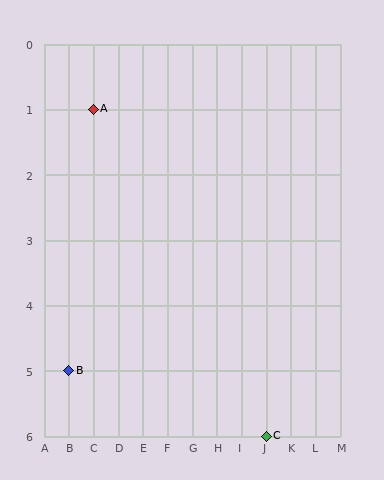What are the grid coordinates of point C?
Point C is at grid coordinates (J, 6).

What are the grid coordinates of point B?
Point B is at grid coordinates (B, 5).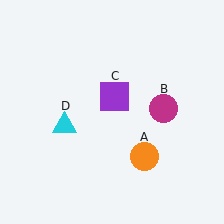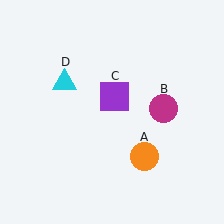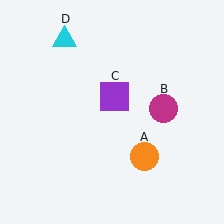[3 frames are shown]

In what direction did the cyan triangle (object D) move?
The cyan triangle (object D) moved up.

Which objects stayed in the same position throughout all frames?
Orange circle (object A) and magenta circle (object B) and purple square (object C) remained stationary.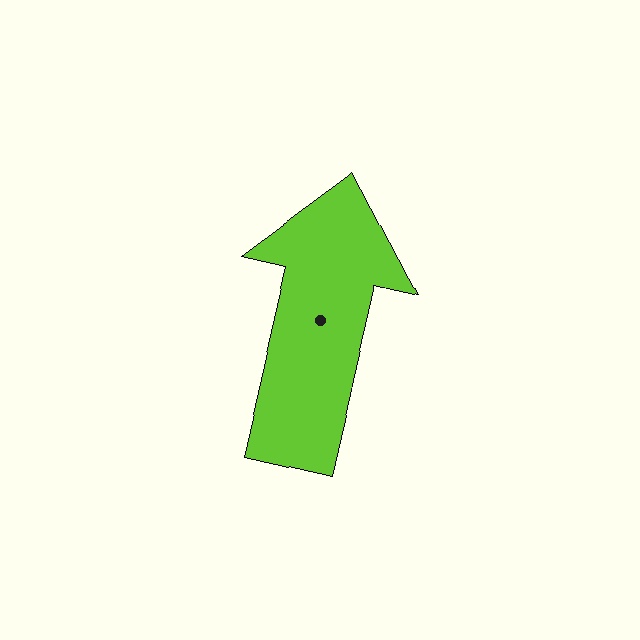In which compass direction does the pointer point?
North.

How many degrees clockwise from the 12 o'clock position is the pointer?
Approximately 13 degrees.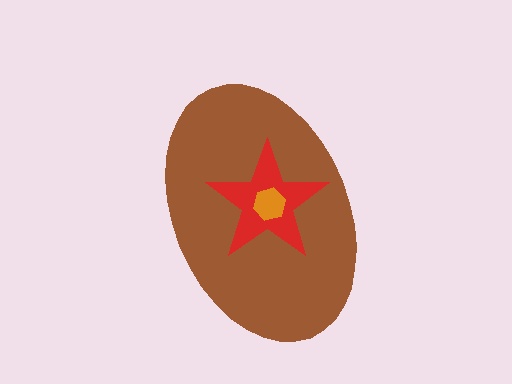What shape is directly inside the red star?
The orange hexagon.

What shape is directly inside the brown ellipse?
The red star.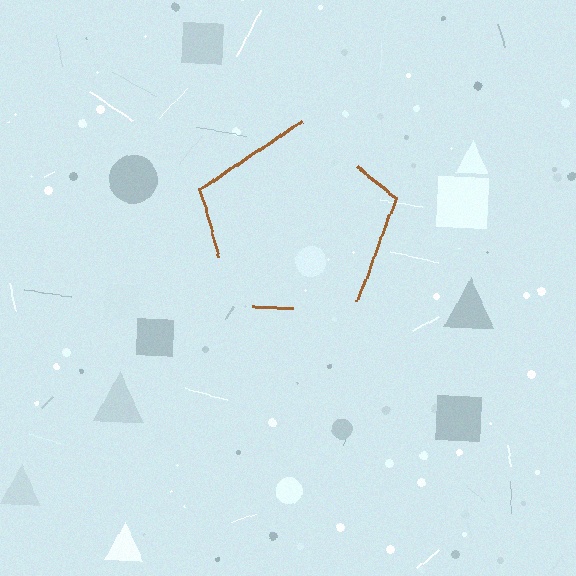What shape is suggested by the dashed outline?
The dashed outline suggests a pentagon.